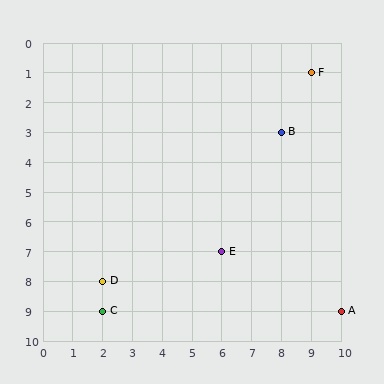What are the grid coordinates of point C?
Point C is at grid coordinates (2, 9).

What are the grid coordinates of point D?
Point D is at grid coordinates (2, 8).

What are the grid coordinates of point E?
Point E is at grid coordinates (6, 7).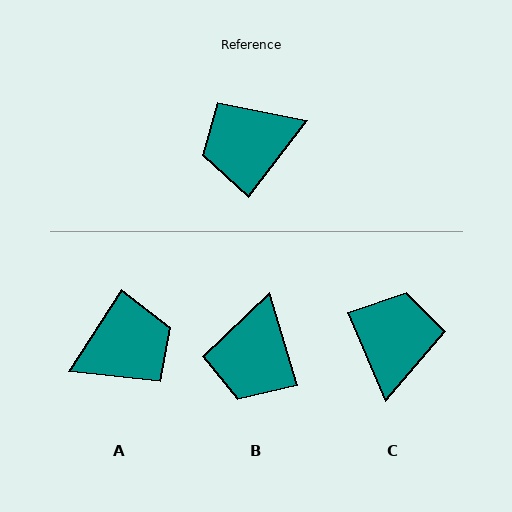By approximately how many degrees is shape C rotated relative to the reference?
Approximately 119 degrees clockwise.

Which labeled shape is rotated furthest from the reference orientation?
A, about 175 degrees away.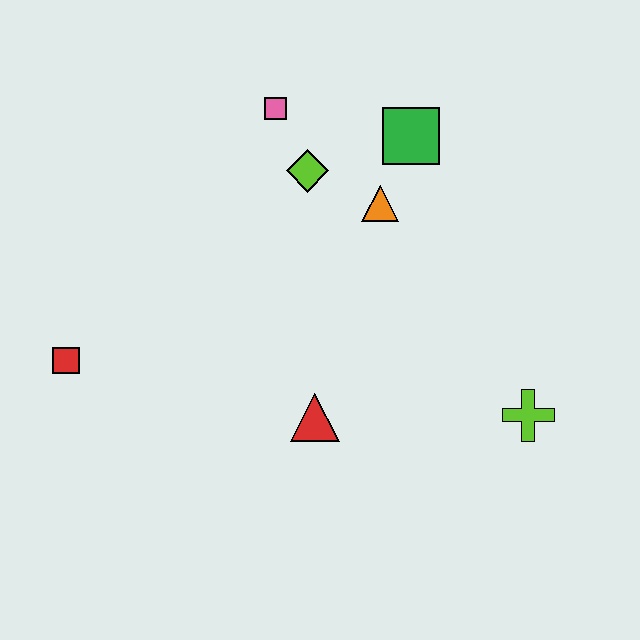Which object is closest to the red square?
The red triangle is closest to the red square.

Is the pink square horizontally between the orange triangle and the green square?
No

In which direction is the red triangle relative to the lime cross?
The red triangle is to the left of the lime cross.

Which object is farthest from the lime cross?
The red square is farthest from the lime cross.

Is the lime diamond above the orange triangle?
Yes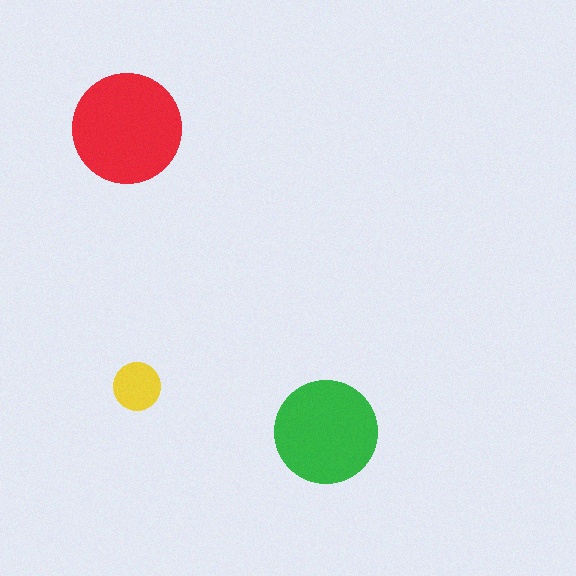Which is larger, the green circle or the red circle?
The red one.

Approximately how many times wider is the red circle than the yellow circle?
About 2.5 times wider.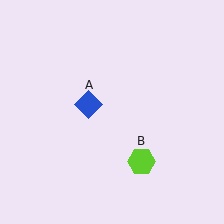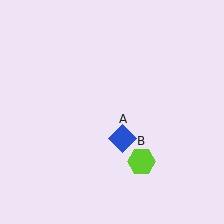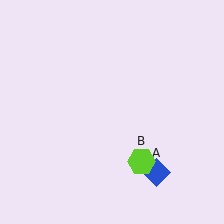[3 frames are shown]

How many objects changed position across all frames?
1 object changed position: blue diamond (object A).